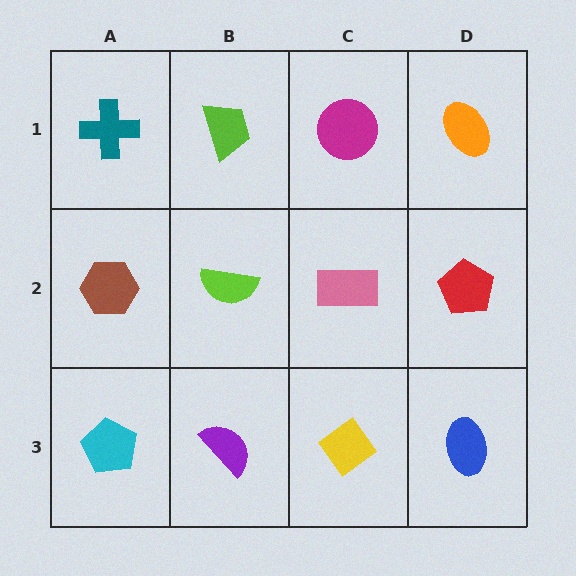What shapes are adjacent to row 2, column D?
An orange ellipse (row 1, column D), a blue ellipse (row 3, column D), a pink rectangle (row 2, column C).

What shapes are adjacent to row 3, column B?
A lime semicircle (row 2, column B), a cyan pentagon (row 3, column A), a yellow diamond (row 3, column C).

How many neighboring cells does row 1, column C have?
3.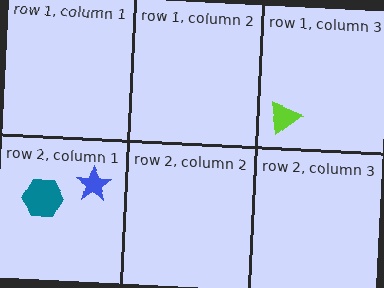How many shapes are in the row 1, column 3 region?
1.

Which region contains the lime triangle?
The row 1, column 3 region.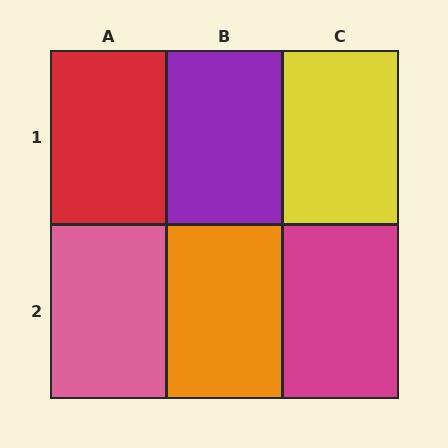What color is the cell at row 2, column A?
Pink.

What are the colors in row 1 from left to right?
Red, purple, yellow.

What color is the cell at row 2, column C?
Magenta.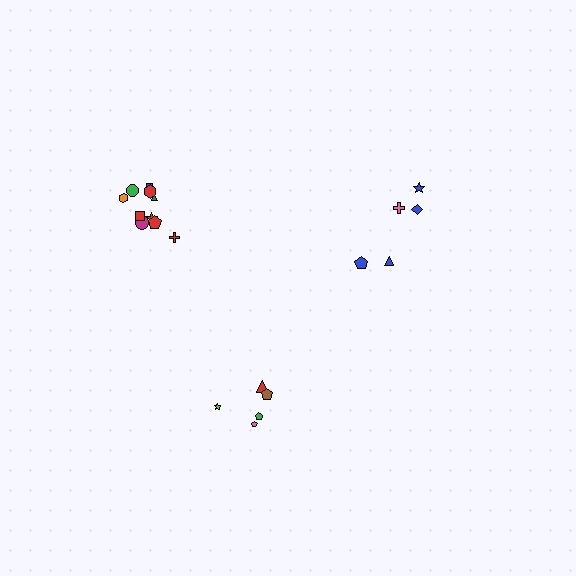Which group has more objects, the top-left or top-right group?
The top-left group.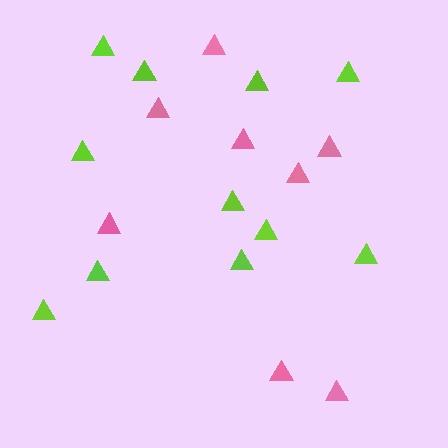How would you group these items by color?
There are 2 groups: one group of pink triangles (8) and one group of lime triangles (11).